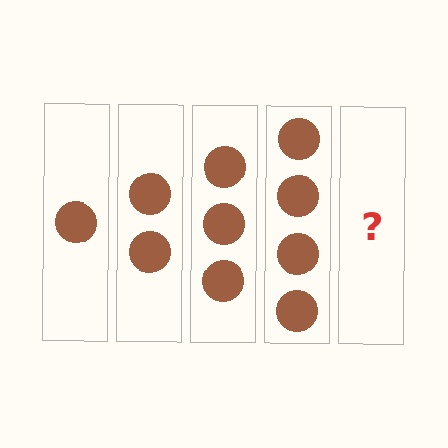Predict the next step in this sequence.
The next step is 5 circles.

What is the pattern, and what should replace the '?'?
The pattern is that each step adds one more circle. The '?' should be 5 circles.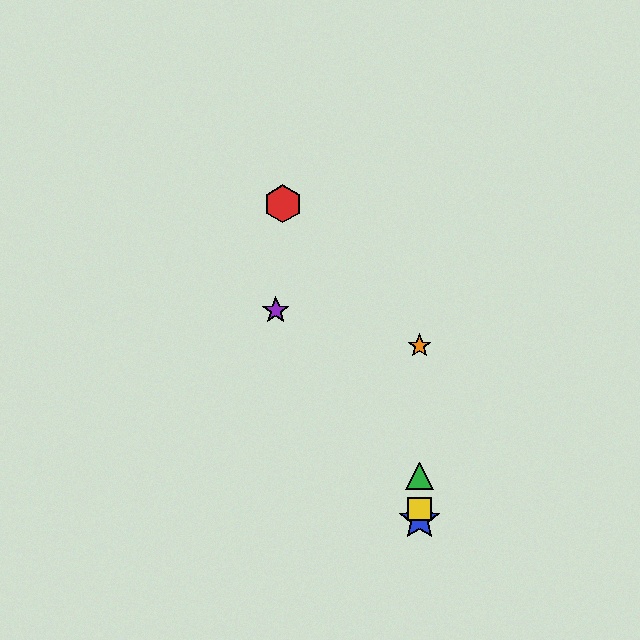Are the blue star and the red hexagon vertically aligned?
No, the blue star is at x≈419 and the red hexagon is at x≈283.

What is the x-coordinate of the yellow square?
The yellow square is at x≈419.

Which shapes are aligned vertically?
The blue star, the green triangle, the yellow square, the orange star are aligned vertically.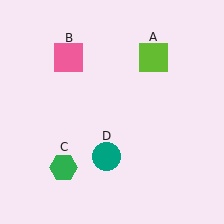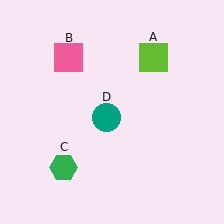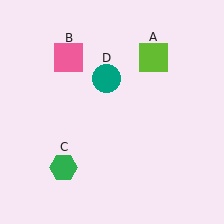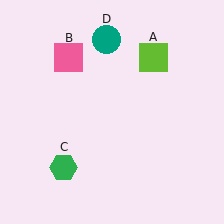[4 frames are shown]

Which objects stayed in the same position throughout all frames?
Lime square (object A) and pink square (object B) and green hexagon (object C) remained stationary.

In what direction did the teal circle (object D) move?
The teal circle (object D) moved up.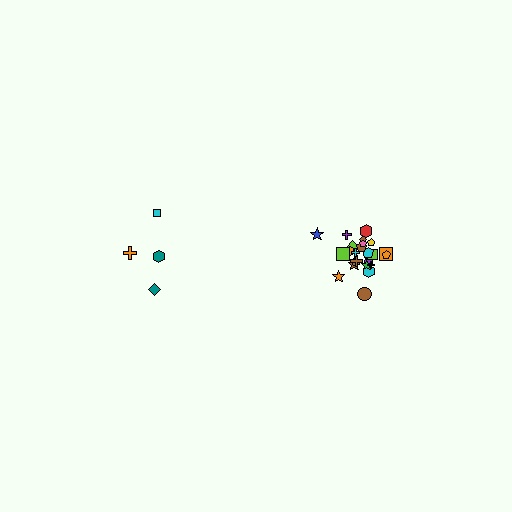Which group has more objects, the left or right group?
The right group.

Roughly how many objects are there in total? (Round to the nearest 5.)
Roughly 30 objects in total.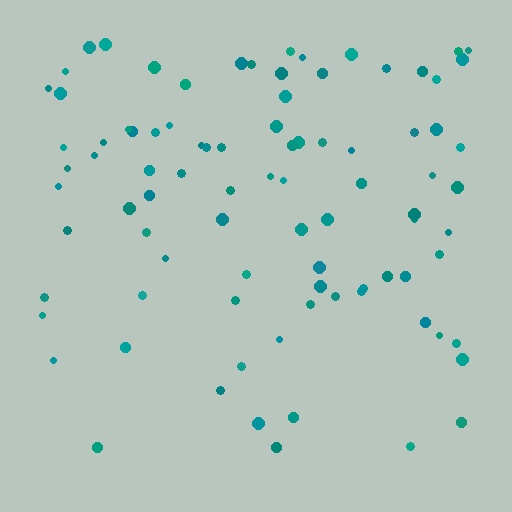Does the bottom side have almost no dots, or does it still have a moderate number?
Still a moderate number, just noticeably fewer than the top.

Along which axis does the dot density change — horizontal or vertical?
Vertical.